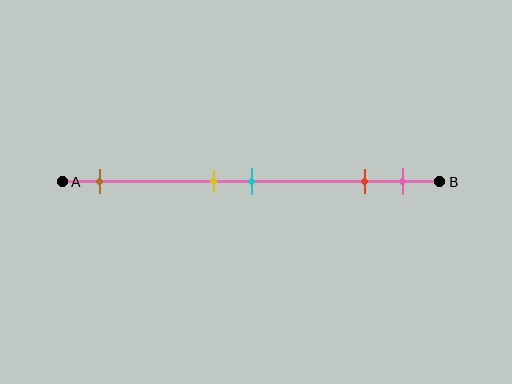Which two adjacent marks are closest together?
The yellow and cyan marks are the closest adjacent pair.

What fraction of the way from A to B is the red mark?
The red mark is approximately 80% (0.8) of the way from A to B.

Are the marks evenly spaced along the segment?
No, the marks are not evenly spaced.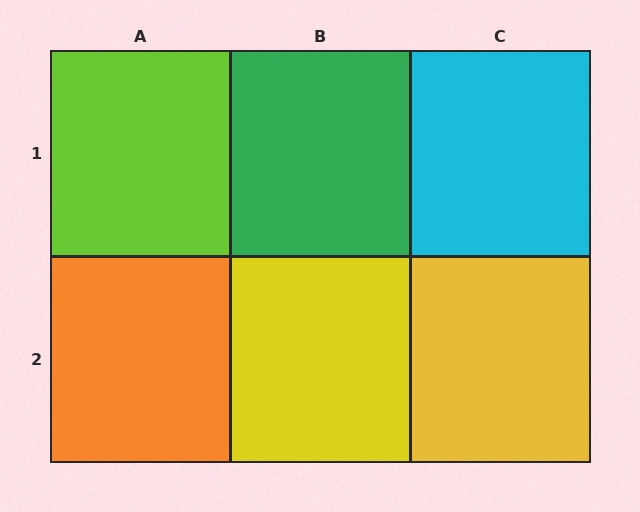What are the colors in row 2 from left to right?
Orange, yellow, yellow.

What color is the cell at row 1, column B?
Green.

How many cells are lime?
1 cell is lime.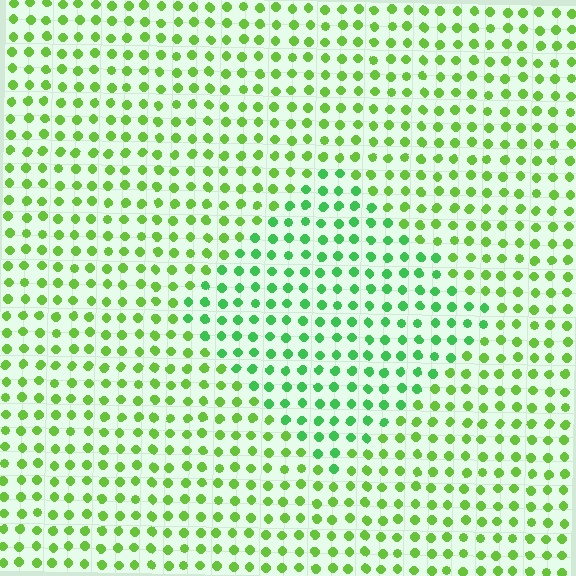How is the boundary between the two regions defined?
The boundary is defined purely by a slight shift in hue (about 30 degrees). Spacing, size, and orientation are identical on both sides.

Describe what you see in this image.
The image is filled with small lime elements in a uniform arrangement. A diamond-shaped region is visible where the elements are tinted to a slightly different hue, forming a subtle color boundary.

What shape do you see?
I see a diamond.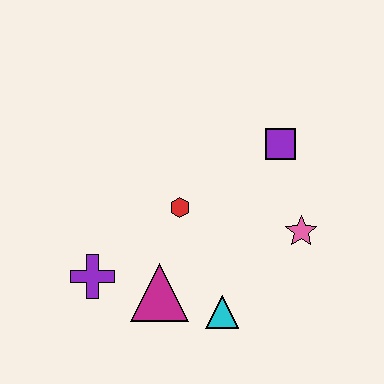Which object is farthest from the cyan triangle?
The purple square is farthest from the cyan triangle.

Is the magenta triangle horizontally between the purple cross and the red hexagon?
Yes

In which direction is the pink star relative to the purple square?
The pink star is below the purple square.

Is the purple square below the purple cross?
No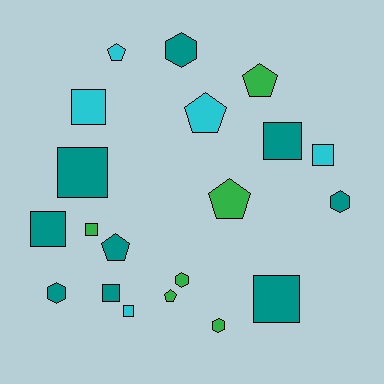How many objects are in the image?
There are 20 objects.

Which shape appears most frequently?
Square, with 9 objects.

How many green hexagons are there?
There are 2 green hexagons.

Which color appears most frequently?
Teal, with 9 objects.